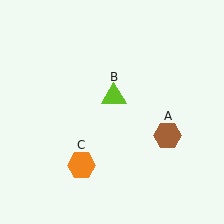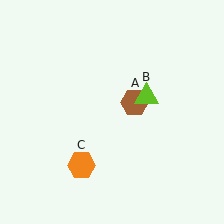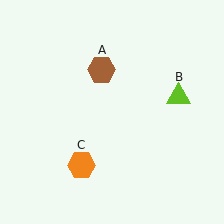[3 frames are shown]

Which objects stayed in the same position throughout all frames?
Orange hexagon (object C) remained stationary.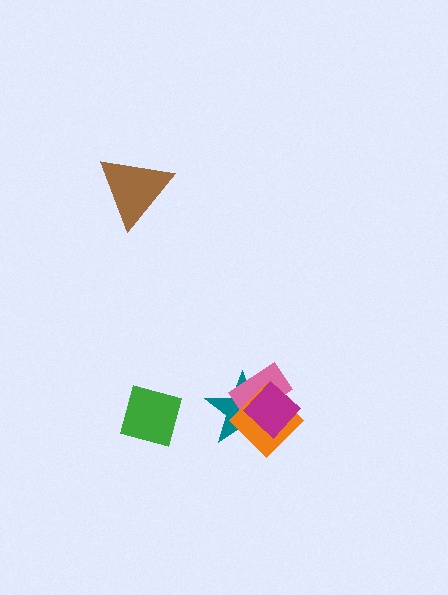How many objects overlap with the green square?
0 objects overlap with the green square.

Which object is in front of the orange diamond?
The magenta diamond is in front of the orange diamond.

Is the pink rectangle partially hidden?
Yes, it is partially covered by another shape.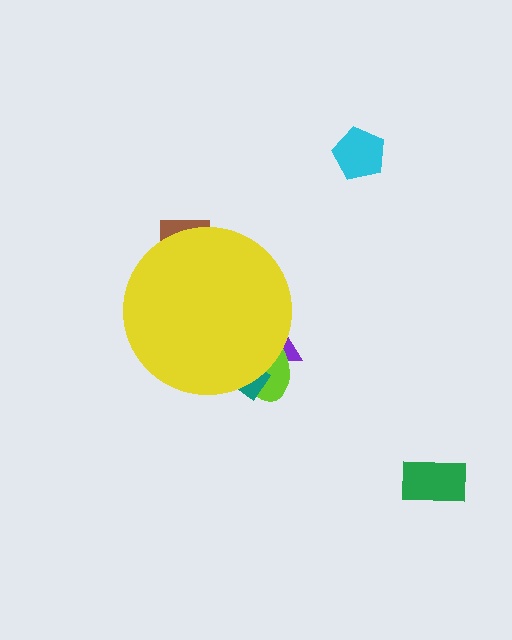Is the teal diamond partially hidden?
Yes, the teal diamond is partially hidden behind the yellow circle.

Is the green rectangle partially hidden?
No, the green rectangle is fully visible.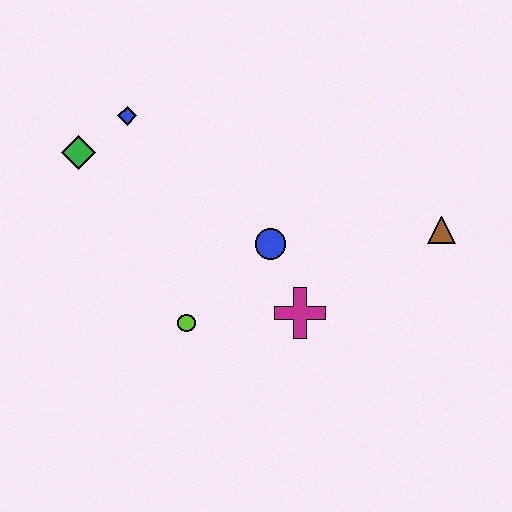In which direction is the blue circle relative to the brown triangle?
The blue circle is to the left of the brown triangle.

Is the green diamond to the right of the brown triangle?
No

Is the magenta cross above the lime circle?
Yes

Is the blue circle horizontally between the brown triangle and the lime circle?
Yes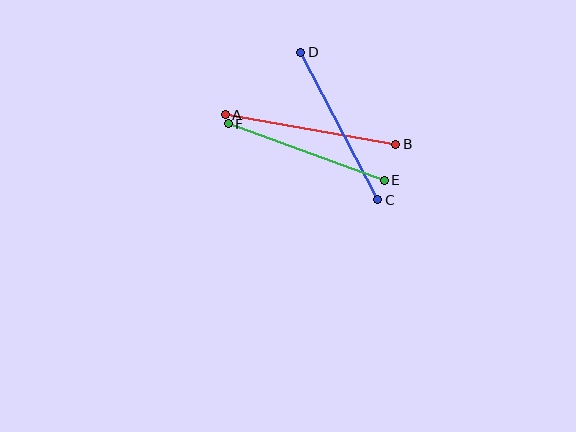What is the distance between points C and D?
The distance is approximately 167 pixels.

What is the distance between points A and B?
The distance is approximately 173 pixels.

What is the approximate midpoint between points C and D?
The midpoint is at approximately (339, 126) pixels.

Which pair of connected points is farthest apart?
Points A and B are farthest apart.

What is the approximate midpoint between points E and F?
The midpoint is at approximately (306, 152) pixels.